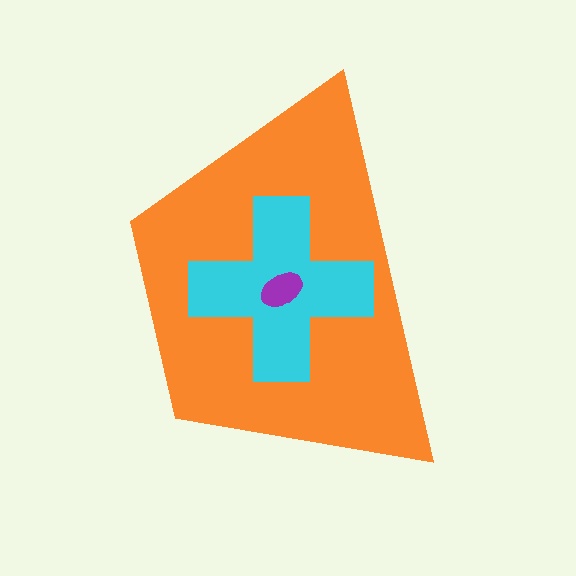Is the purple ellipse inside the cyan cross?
Yes.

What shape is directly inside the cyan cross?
The purple ellipse.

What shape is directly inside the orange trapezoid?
The cyan cross.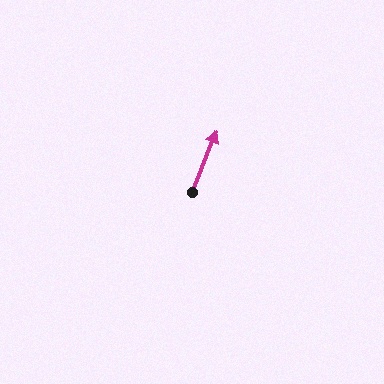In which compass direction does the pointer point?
North.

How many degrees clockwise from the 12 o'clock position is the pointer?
Approximately 22 degrees.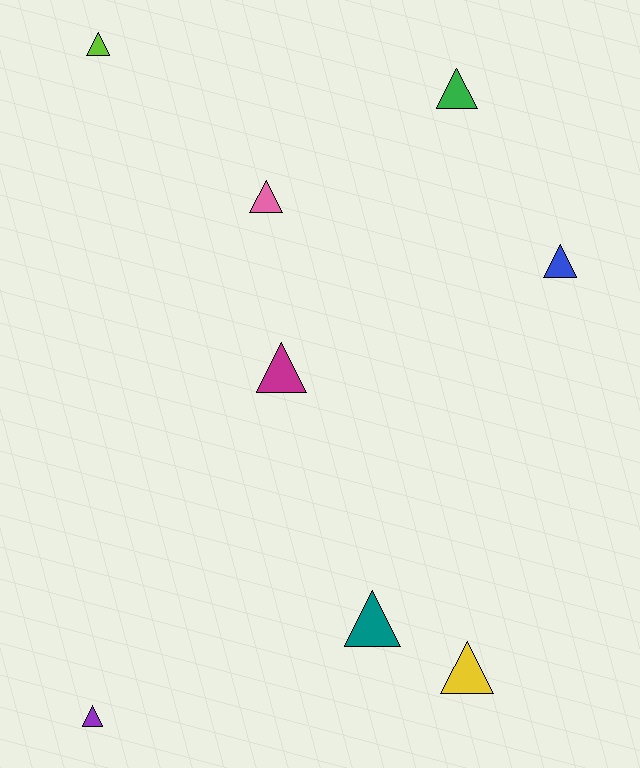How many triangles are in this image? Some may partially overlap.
There are 8 triangles.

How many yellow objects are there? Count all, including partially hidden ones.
There is 1 yellow object.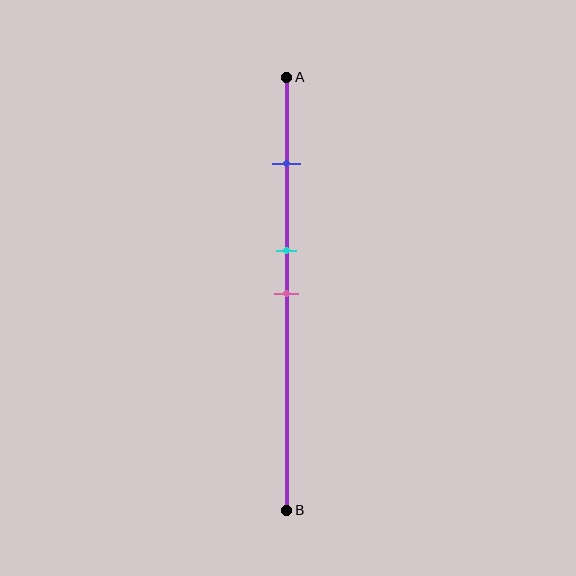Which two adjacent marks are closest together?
The cyan and pink marks are the closest adjacent pair.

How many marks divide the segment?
There are 3 marks dividing the segment.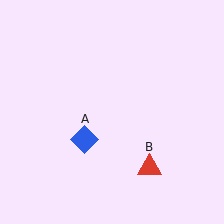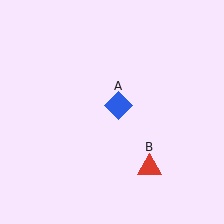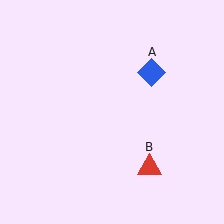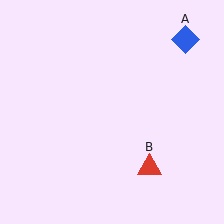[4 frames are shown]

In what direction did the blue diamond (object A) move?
The blue diamond (object A) moved up and to the right.